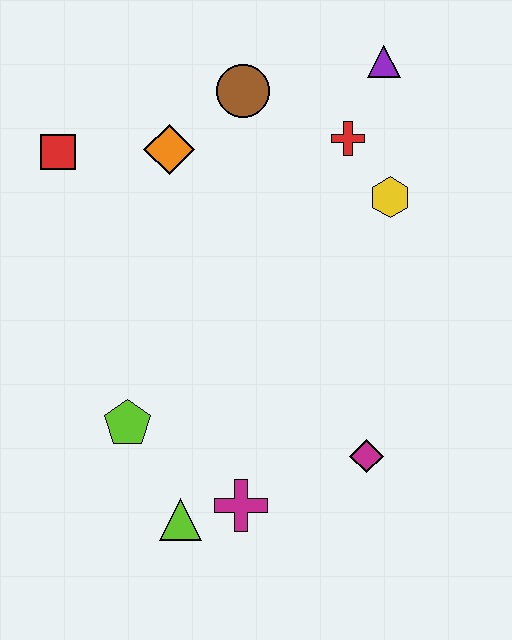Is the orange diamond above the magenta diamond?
Yes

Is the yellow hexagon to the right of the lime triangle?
Yes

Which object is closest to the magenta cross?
The lime triangle is closest to the magenta cross.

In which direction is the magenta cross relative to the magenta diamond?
The magenta cross is to the left of the magenta diamond.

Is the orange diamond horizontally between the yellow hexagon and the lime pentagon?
Yes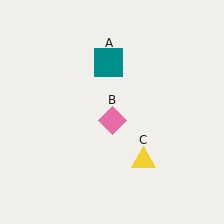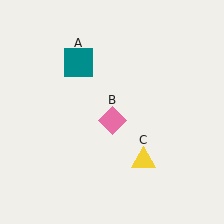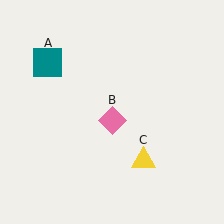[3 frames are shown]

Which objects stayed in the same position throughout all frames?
Pink diamond (object B) and yellow triangle (object C) remained stationary.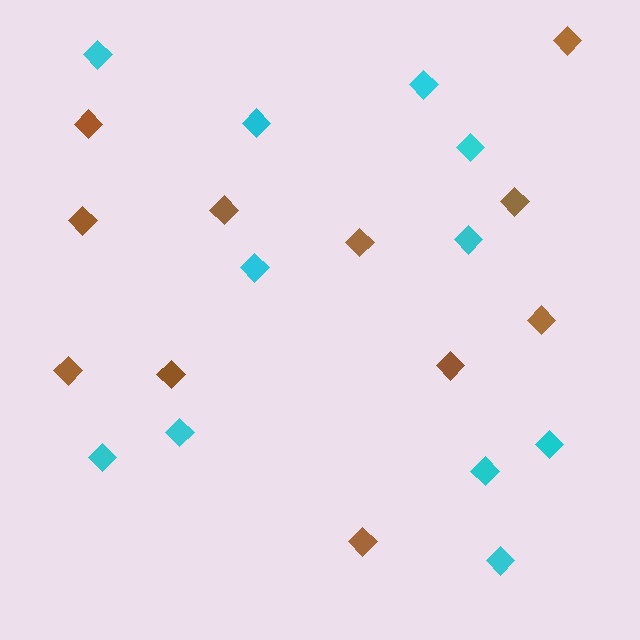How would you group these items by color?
There are 2 groups: one group of brown diamonds (11) and one group of cyan diamonds (11).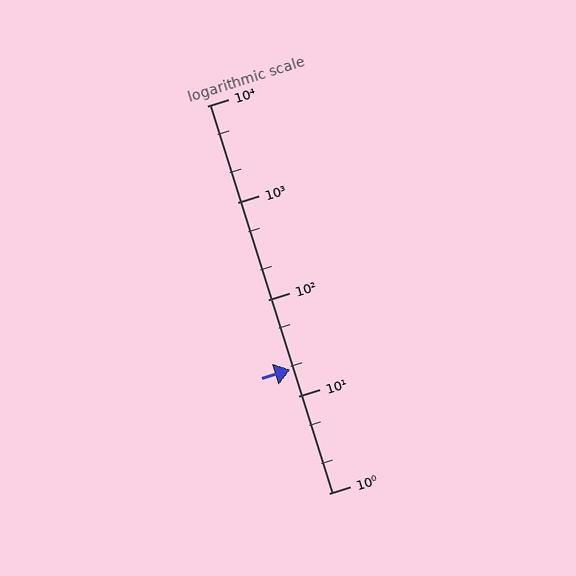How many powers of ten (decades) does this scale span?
The scale spans 4 decades, from 1 to 10000.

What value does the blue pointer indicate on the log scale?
The pointer indicates approximately 19.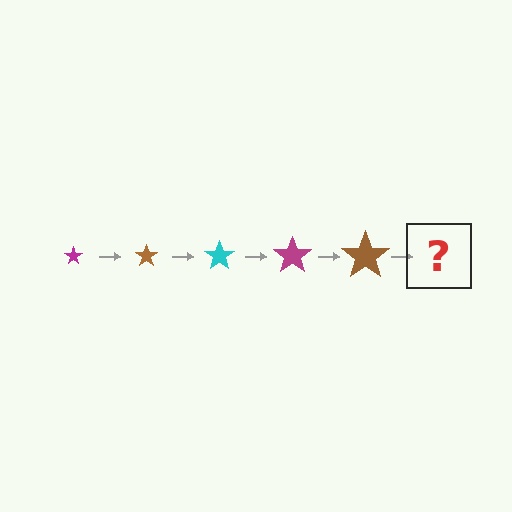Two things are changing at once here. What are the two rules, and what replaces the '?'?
The two rules are that the star grows larger each step and the color cycles through magenta, brown, and cyan. The '?' should be a cyan star, larger than the previous one.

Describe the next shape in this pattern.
It should be a cyan star, larger than the previous one.